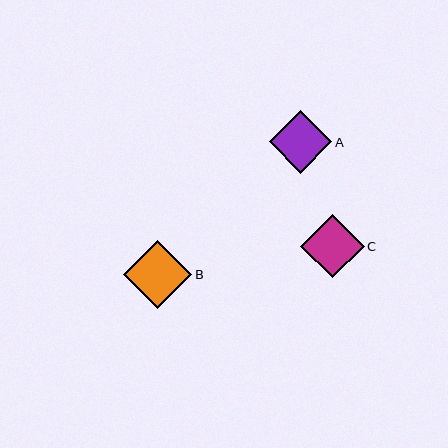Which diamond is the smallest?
Diamond A is the smallest with a size of approximately 62 pixels.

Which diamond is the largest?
Diamond B is the largest with a size of approximately 68 pixels.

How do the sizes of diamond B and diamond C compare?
Diamond B and diamond C are approximately the same size.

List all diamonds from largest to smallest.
From largest to smallest: B, C, A.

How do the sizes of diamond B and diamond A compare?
Diamond B and diamond A are approximately the same size.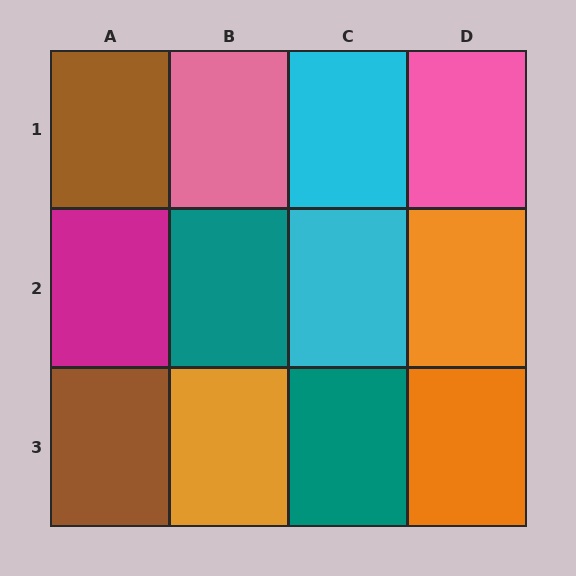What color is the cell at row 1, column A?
Brown.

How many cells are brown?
2 cells are brown.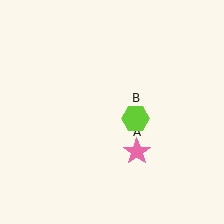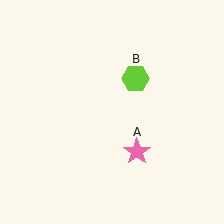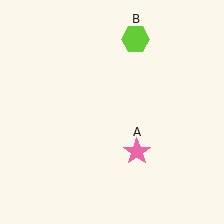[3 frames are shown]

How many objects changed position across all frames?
1 object changed position: lime hexagon (object B).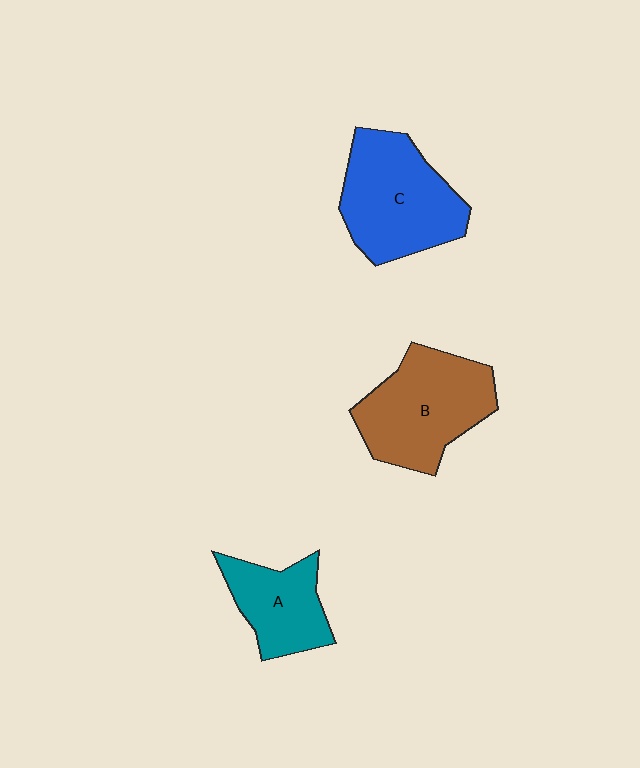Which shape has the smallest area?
Shape A (teal).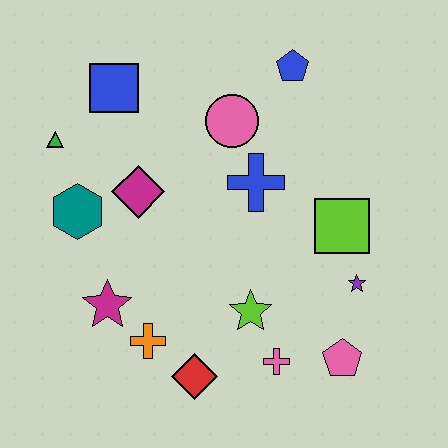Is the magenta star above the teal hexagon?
No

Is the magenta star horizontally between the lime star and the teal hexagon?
Yes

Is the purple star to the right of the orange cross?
Yes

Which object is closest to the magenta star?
The orange cross is closest to the magenta star.